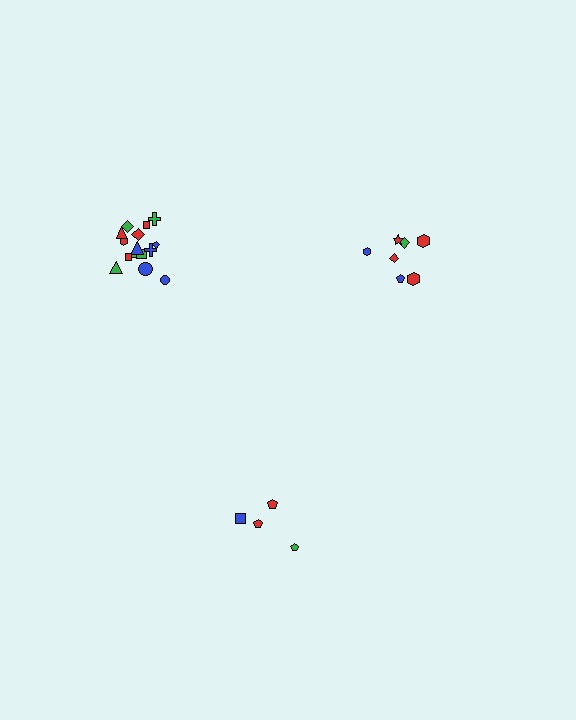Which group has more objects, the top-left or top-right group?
The top-left group.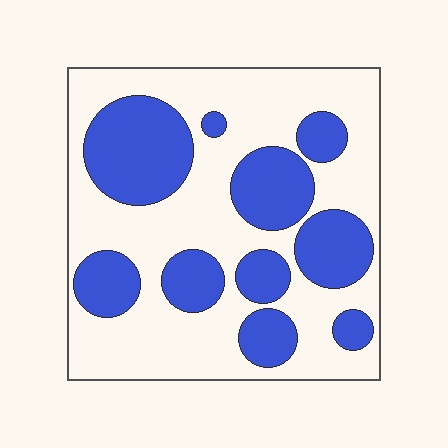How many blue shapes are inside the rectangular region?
10.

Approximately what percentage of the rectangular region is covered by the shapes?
Approximately 35%.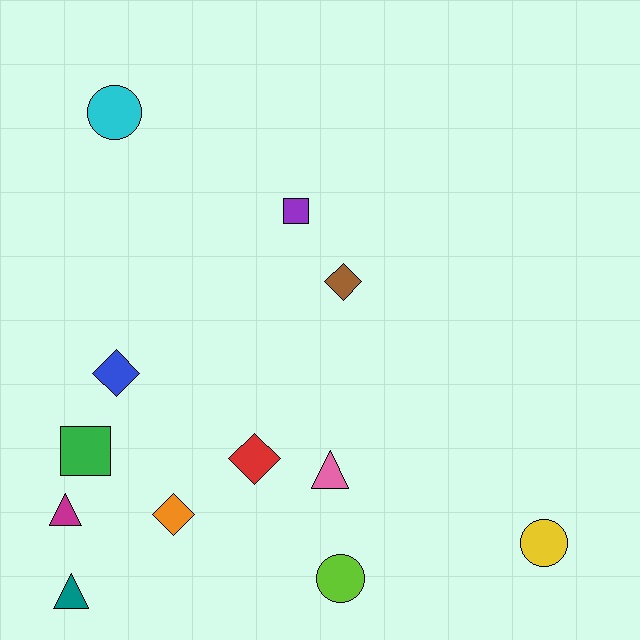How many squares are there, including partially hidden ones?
There are 2 squares.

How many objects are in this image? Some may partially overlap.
There are 12 objects.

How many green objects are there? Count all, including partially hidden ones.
There is 1 green object.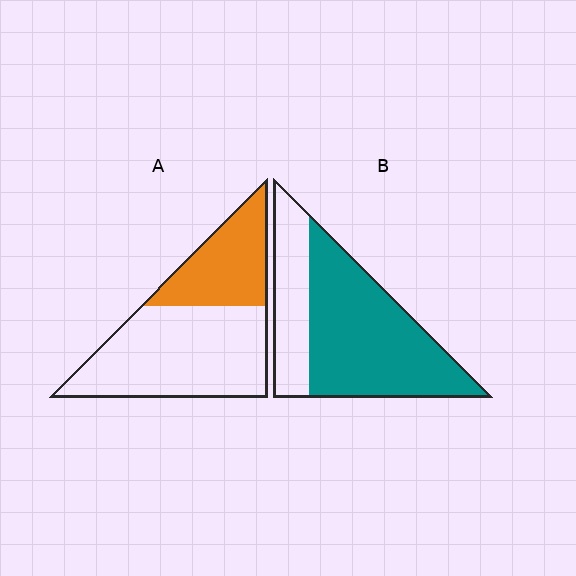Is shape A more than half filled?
No.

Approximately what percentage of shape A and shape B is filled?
A is approximately 35% and B is approximately 70%.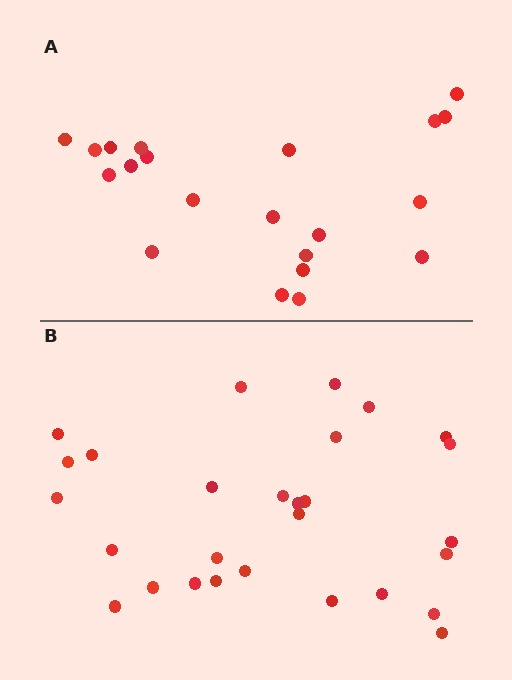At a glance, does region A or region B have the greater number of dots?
Region B (the bottom region) has more dots.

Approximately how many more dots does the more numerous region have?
Region B has roughly 8 or so more dots than region A.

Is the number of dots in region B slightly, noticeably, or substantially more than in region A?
Region B has noticeably more, but not dramatically so. The ratio is roughly 1.3 to 1.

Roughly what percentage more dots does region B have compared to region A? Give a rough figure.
About 35% more.